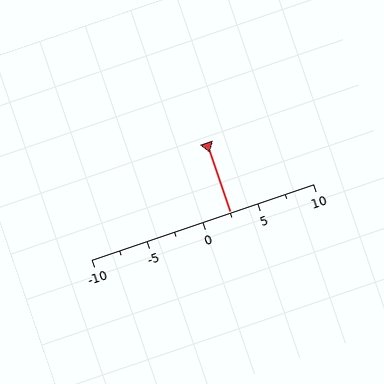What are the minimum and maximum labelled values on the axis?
The axis runs from -10 to 10.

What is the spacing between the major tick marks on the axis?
The major ticks are spaced 5 apart.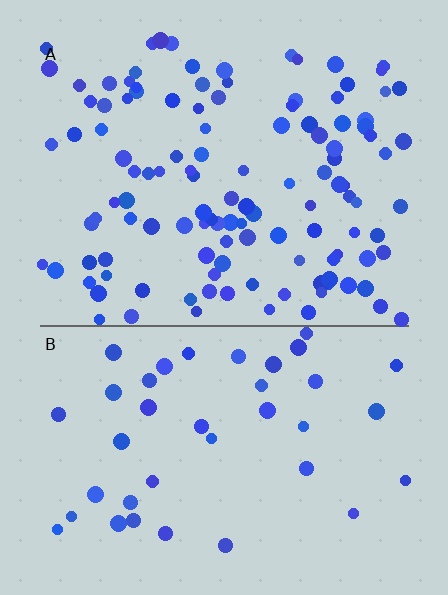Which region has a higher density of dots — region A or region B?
A (the top).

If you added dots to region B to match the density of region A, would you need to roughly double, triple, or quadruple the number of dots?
Approximately triple.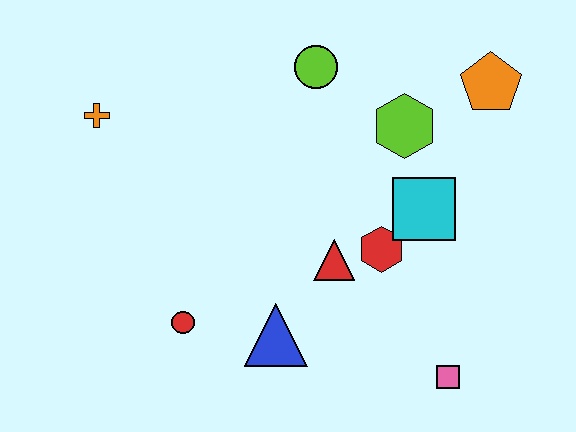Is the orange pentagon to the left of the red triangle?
No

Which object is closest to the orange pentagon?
The lime hexagon is closest to the orange pentagon.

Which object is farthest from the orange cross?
The pink square is farthest from the orange cross.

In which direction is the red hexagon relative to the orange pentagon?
The red hexagon is below the orange pentagon.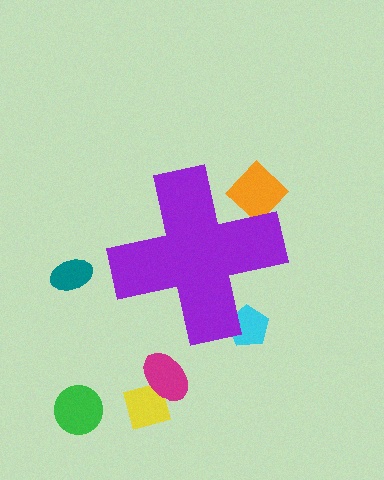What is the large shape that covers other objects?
A purple cross.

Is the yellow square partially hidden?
No, the yellow square is fully visible.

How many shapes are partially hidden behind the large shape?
2 shapes are partially hidden.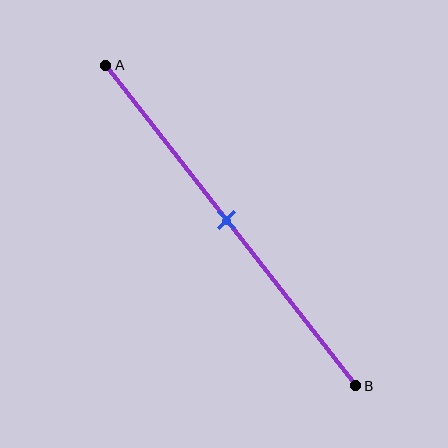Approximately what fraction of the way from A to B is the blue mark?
The blue mark is approximately 50% of the way from A to B.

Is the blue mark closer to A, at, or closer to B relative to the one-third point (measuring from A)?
The blue mark is closer to point B than the one-third point of segment AB.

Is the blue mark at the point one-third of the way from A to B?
No, the mark is at about 50% from A, not at the 33% one-third point.